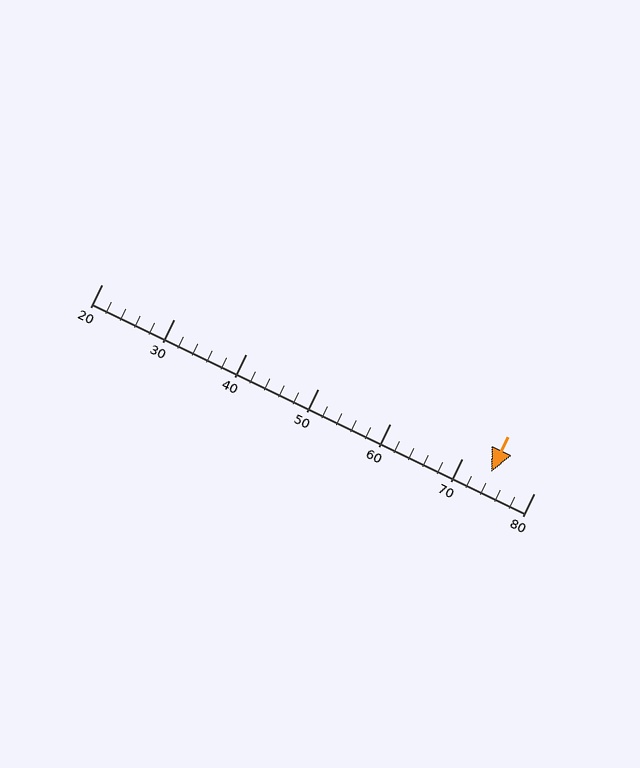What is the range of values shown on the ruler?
The ruler shows values from 20 to 80.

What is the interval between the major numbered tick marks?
The major tick marks are spaced 10 units apart.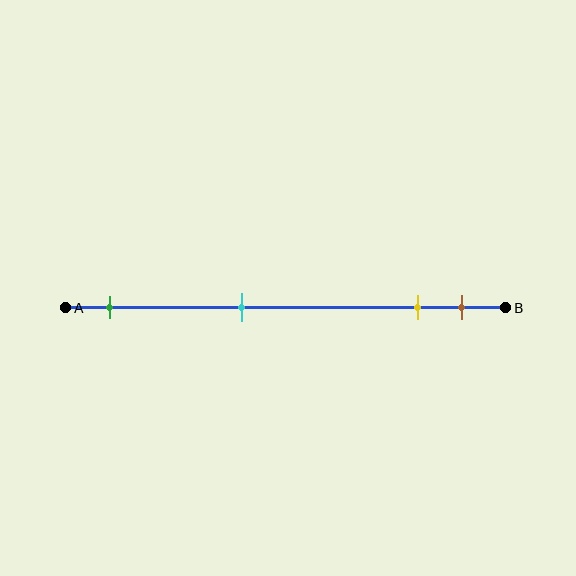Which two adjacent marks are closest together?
The yellow and brown marks are the closest adjacent pair.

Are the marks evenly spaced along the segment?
No, the marks are not evenly spaced.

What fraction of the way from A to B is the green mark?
The green mark is approximately 10% (0.1) of the way from A to B.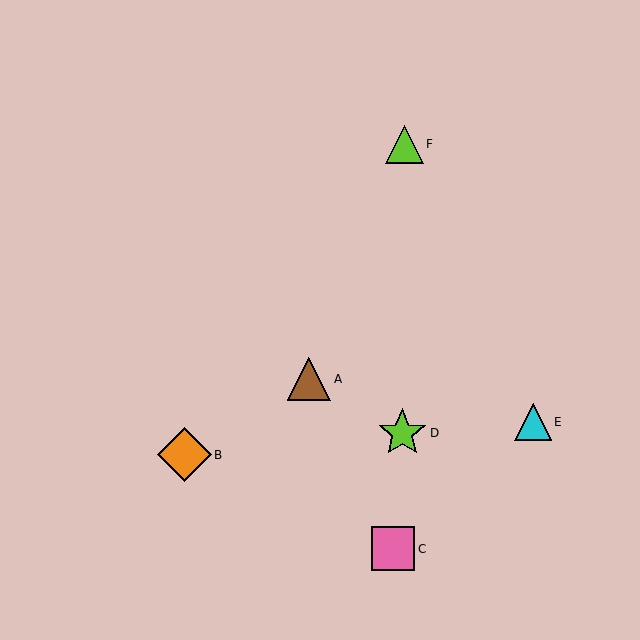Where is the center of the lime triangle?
The center of the lime triangle is at (405, 144).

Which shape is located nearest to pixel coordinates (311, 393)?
The brown triangle (labeled A) at (309, 379) is nearest to that location.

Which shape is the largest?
The orange diamond (labeled B) is the largest.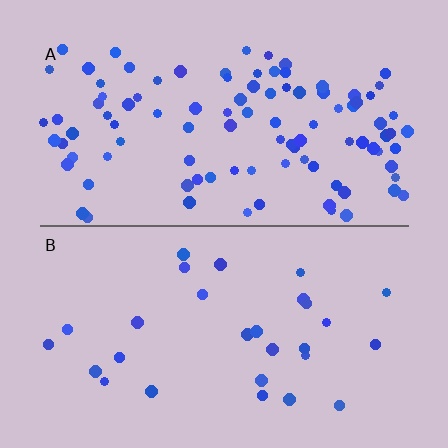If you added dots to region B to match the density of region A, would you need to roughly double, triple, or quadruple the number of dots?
Approximately triple.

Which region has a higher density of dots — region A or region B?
A (the top).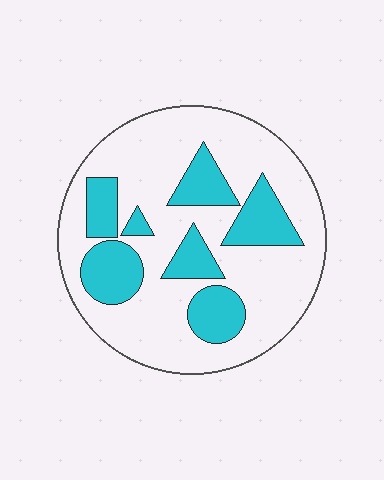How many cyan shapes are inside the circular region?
7.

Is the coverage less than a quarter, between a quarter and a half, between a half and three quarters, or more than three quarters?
Between a quarter and a half.